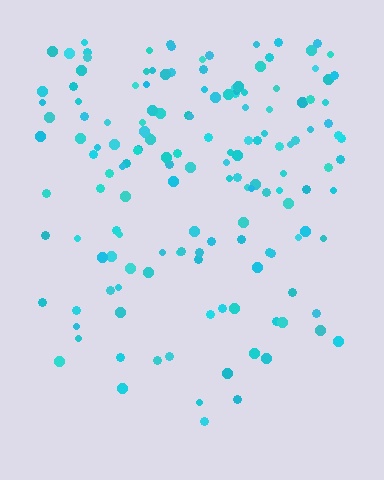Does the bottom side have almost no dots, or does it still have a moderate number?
Still a moderate number, just noticeably fewer than the top.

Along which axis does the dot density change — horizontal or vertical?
Vertical.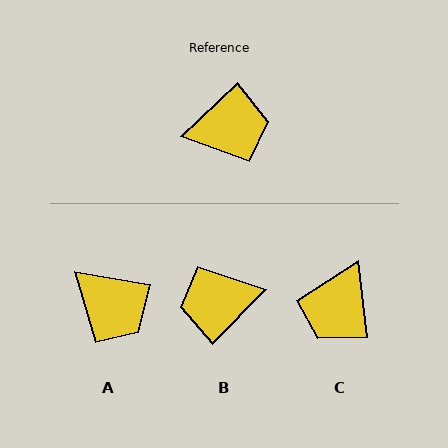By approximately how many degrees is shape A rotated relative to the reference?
Approximately 53 degrees clockwise.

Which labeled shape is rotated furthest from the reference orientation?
B, about 178 degrees away.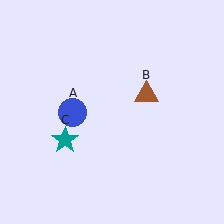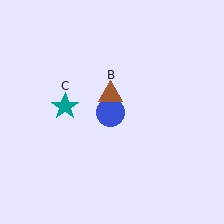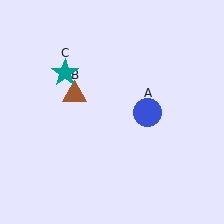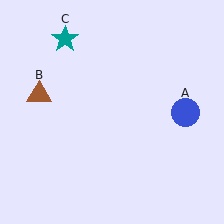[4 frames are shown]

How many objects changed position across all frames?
3 objects changed position: blue circle (object A), brown triangle (object B), teal star (object C).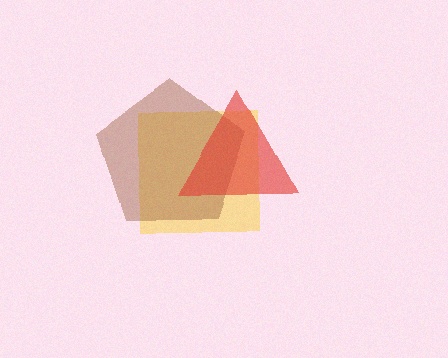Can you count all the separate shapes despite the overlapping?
Yes, there are 3 separate shapes.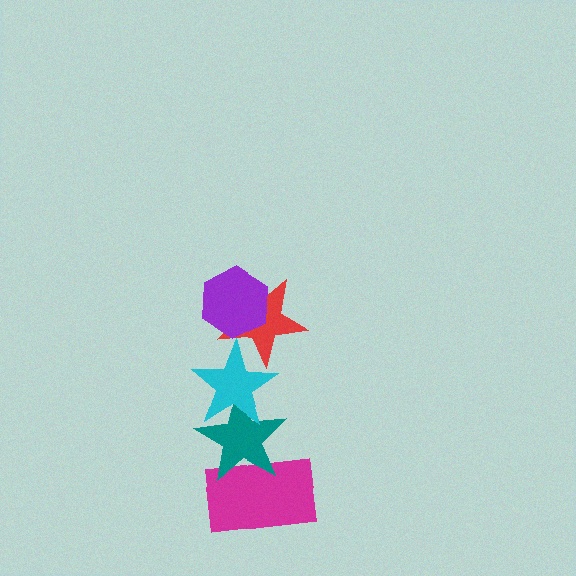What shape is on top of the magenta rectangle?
The teal star is on top of the magenta rectangle.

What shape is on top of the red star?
The purple hexagon is on top of the red star.